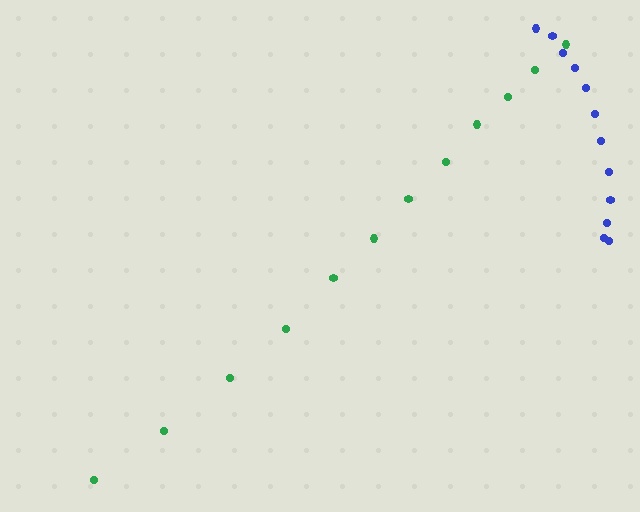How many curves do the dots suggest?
There are 2 distinct paths.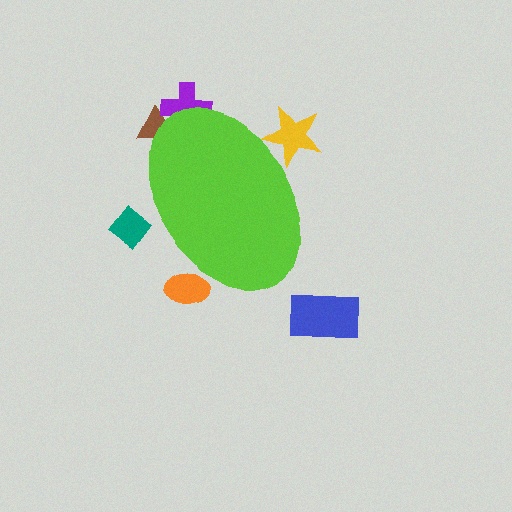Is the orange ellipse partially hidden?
Yes, the orange ellipse is partially hidden behind the lime ellipse.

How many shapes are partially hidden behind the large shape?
5 shapes are partially hidden.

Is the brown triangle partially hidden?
Yes, the brown triangle is partially hidden behind the lime ellipse.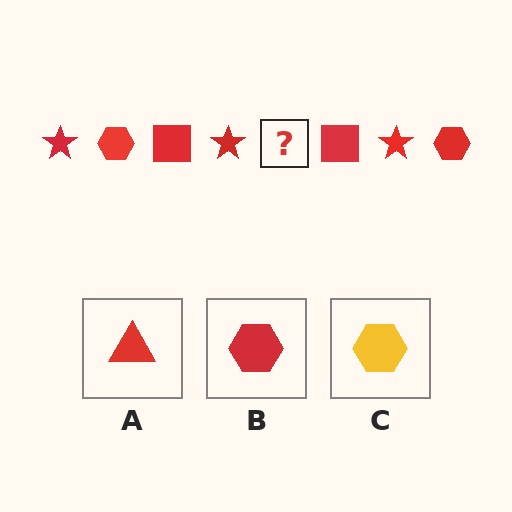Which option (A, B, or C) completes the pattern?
B.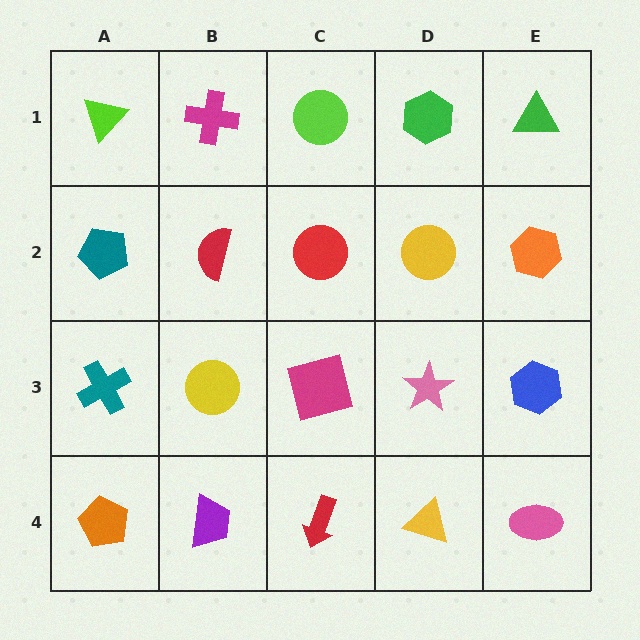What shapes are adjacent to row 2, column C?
A lime circle (row 1, column C), a magenta square (row 3, column C), a red semicircle (row 2, column B), a yellow circle (row 2, column D).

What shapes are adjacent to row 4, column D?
A pink star (row 3, column D), a red arrow (row 4, column C), a pink ellipse (row 4, column E).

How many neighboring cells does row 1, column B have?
3.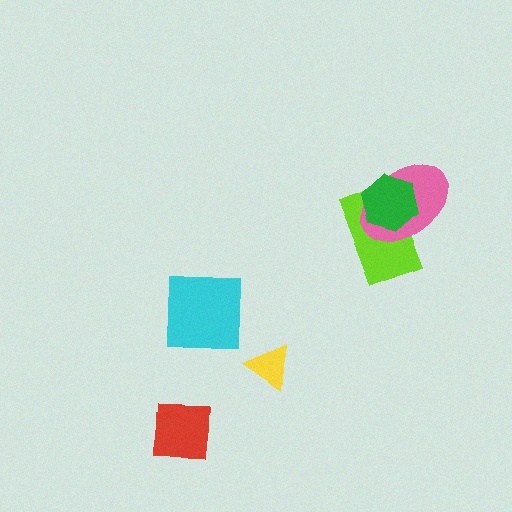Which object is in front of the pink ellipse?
The green hexagon is in front of the pink ellipse.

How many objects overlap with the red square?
0 objects overlap with the red square.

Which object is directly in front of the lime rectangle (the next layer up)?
The pink ellipse is directly in front of the lime rectangle.